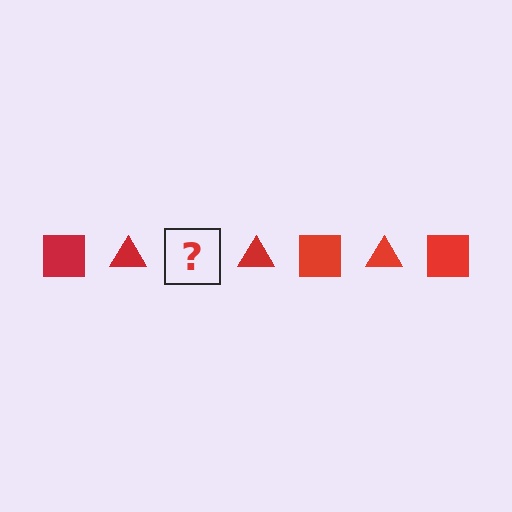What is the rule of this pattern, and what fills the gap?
The rule is that the pattern cycles through square, triangle shapes in red. The gap should be filled with a red square.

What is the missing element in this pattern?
The missing element is a red square.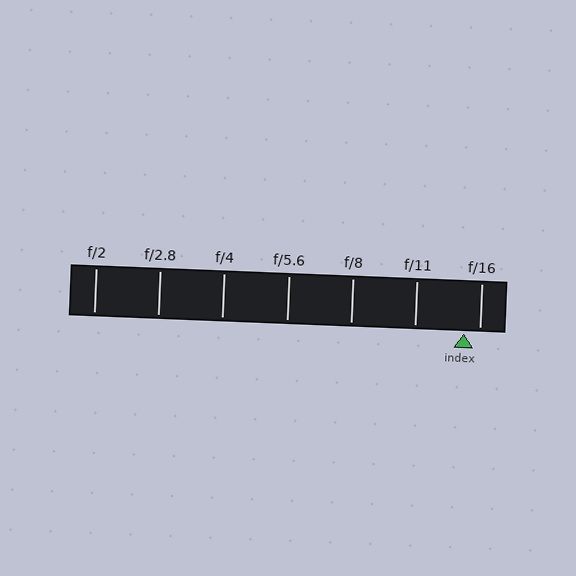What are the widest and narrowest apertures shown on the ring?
The widest aperture shown is f/2 and the narrowest is f/16.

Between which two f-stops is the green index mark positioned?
The index mark is between f/11 and f/16.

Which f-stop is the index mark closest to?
The index mark is closest to f/16.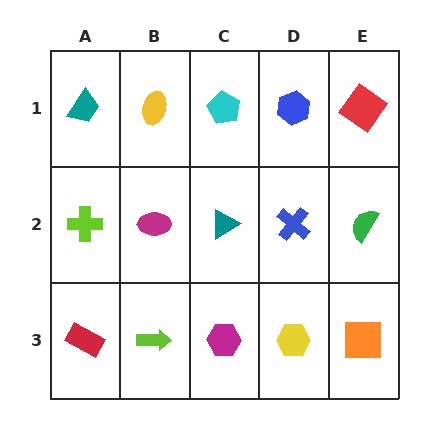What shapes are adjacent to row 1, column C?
A teal triangle (row 2, column C), a yellow ellipse (row 1, column B), a blue hexagon (row 1, column D).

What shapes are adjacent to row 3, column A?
A lime cross (row 2, column A), a lime arrow (row 3, column B).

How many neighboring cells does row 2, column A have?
3.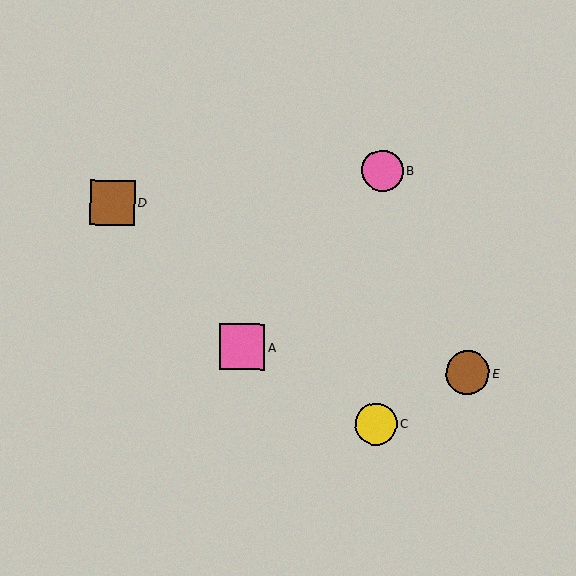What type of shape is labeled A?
Shape A is a pink square.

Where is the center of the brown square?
The center of the brown square is at (112, 203).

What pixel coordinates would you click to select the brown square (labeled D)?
Click at (112, 203) to select the brown square D.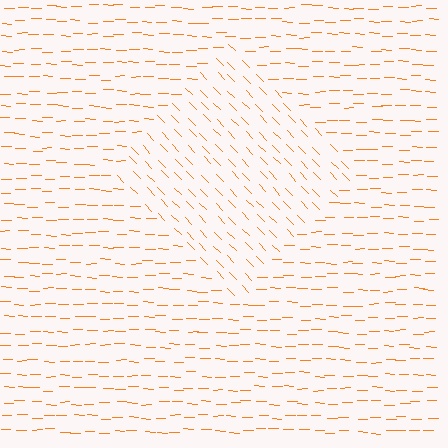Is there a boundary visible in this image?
Yes, there is a texture boundary formed by a change in line orientation.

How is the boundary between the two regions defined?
The boundary is defined purely by a change in line orientation (approximately 45 degrees difference). All lines are the same color and thickness.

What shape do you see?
I see a diamond.